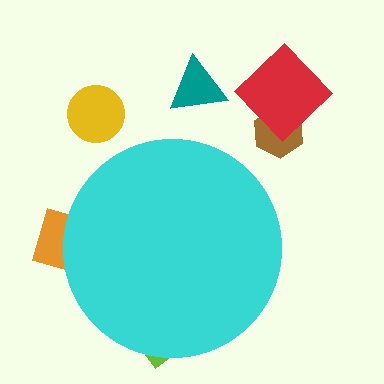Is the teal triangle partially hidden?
No, the teal triangle is fully visible.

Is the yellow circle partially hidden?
No, the yellow circle is fully visible.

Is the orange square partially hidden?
Yes, the orange square is partially hidden behind the cyan circle.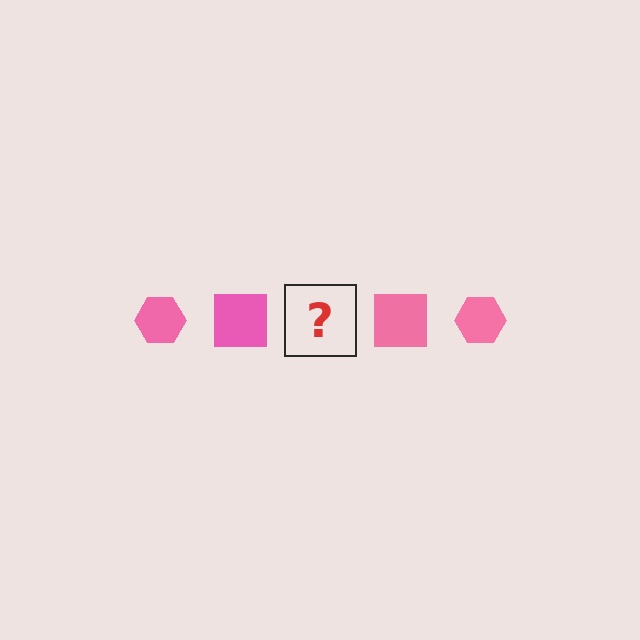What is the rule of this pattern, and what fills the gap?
The rule is that the pattern cycles through hexagon, square shapes in pink. The gap should be filled with a pink hexagon.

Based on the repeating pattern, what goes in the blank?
The blank should be a pink hexagon.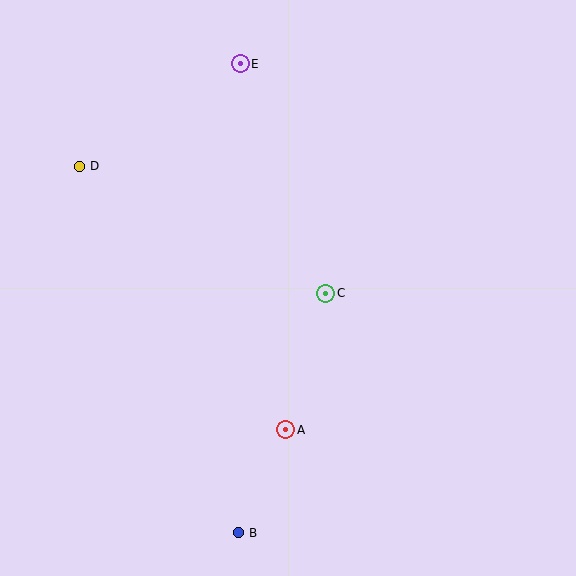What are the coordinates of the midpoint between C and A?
The midpoint between C and A is at (306, 361).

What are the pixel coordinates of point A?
Point A is at (286, 430).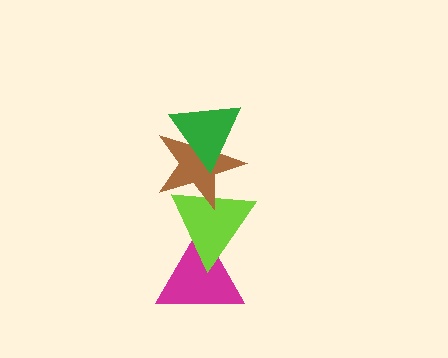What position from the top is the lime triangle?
The lime triangle is 3rd from the top.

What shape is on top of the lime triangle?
The brown star is on top of the lime triangle.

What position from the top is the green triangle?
The green triangle is 1st from the top.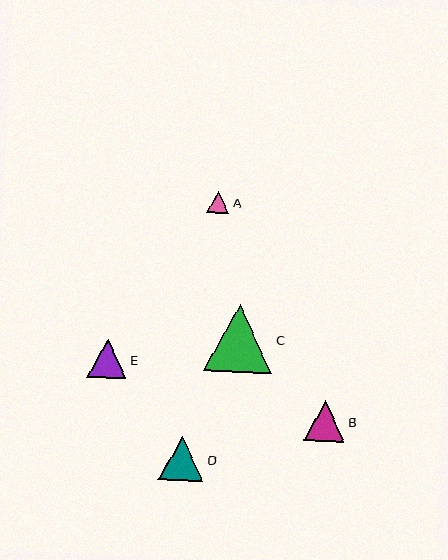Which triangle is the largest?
Triangle C is the largest with a size of approximately 69 pixels.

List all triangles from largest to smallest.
From largest to smallest: C, D, B, E, A.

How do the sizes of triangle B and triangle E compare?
Triangle B and triangle E are approximately the same size.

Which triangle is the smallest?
Triangle A is the smallest with a size of approximately 22 pixels.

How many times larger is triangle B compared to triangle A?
Triangle B is approximately 1.8 times the size of triangle A.